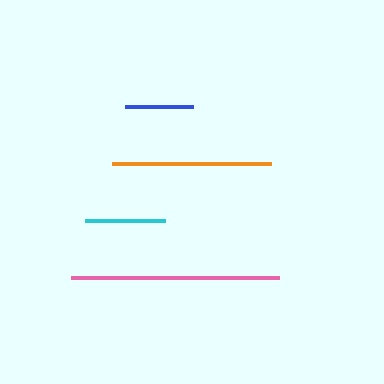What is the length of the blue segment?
The blue segment is approximately 68 pixels long.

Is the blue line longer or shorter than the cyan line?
The cyan line is longer than the blue line.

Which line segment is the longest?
The pink line is the longest at approximately 208 pixels.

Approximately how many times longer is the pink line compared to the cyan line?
The pink line is approximately 2.6 times the length of the cyan line.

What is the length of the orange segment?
The orange segment is approximately 159 pixels long.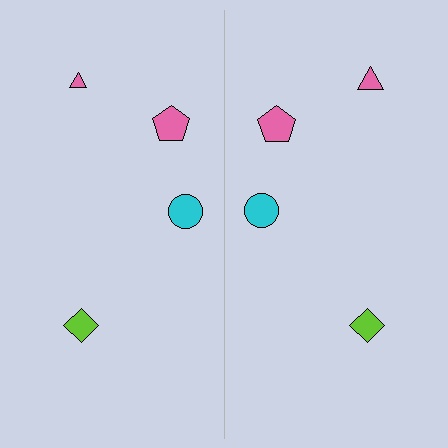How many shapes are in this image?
There are 8 shapes in this image.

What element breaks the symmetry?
The pink triangle on the right side has a different size than its mirror counterpart.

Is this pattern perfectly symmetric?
No, the pattern is not perfectly symmetric. The pink triangle on the right side has a different size than its mirror counterpart.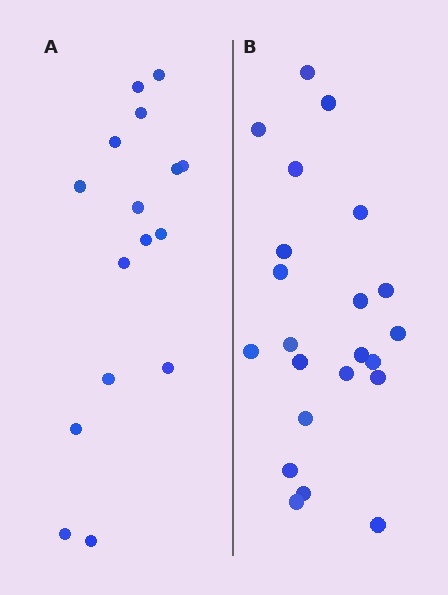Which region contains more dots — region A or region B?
Region B (the right region) has more dots.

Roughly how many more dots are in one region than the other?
Region B has about 6 more dots than region A.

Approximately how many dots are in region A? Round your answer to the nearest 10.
About 20 dots. (The exact count is 16, which rounds to 20.)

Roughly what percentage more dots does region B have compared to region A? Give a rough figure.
About 40% more.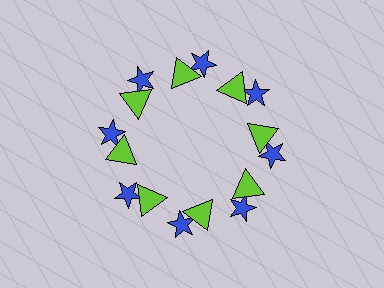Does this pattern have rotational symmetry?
Yes, this pattern has 8-fold rotational symmetry. It looks the same after rotating 45 degrees around the center.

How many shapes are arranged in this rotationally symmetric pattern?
There are 16 shapes, arranged in 8 groups of 2.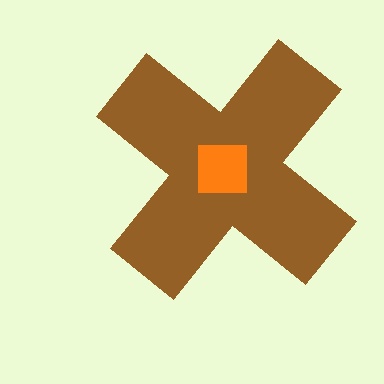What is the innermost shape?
The orange square.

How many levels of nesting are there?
2.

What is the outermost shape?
The brown cross.